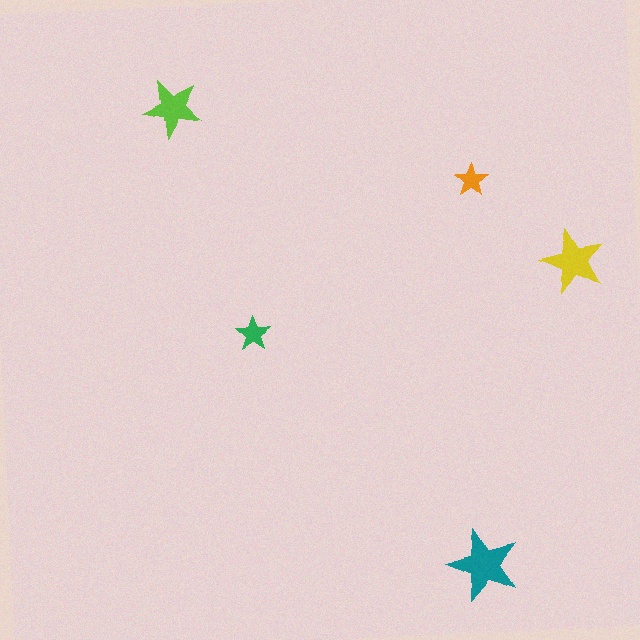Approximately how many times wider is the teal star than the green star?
About 2 times wider.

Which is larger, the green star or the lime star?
The lime one.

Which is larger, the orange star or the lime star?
The lime one.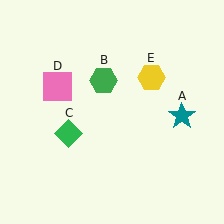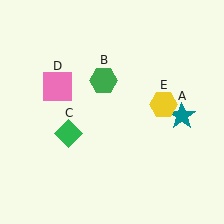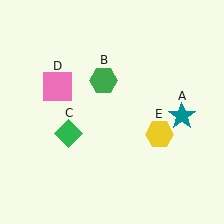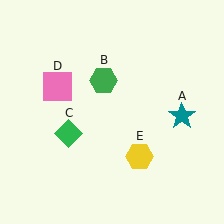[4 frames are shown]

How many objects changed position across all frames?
1 object changed position: yellow hexagon (object E).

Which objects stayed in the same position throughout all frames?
Teal star (object A) and green hexagon (object B) and green diamond (object C) and pink square (object D) remained stationary.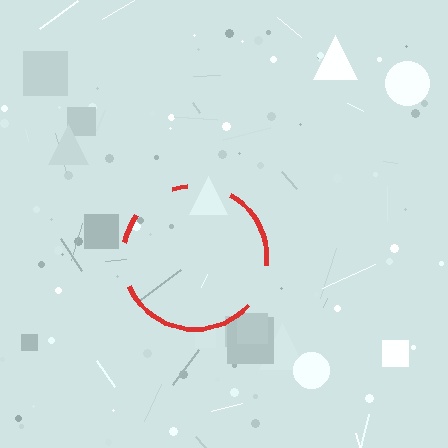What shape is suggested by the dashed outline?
The dashed outline suggests a circle.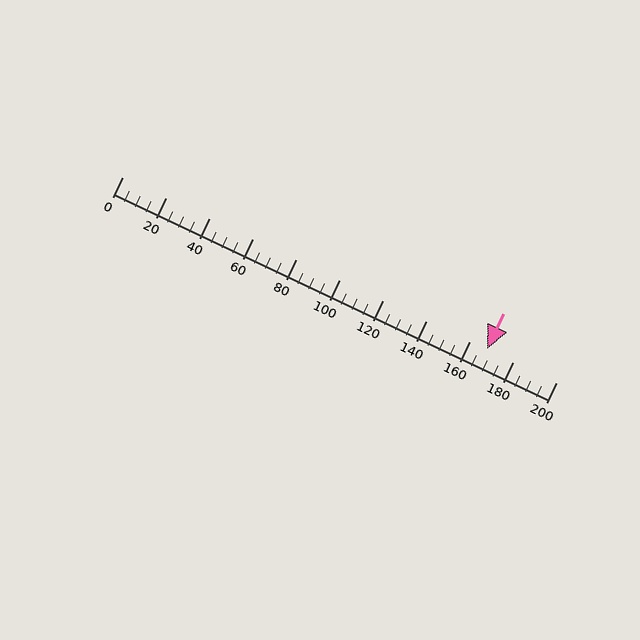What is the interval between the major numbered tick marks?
The major tick marks are spaced 20 units apart.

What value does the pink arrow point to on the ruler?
The pink arrow points to approximately 168.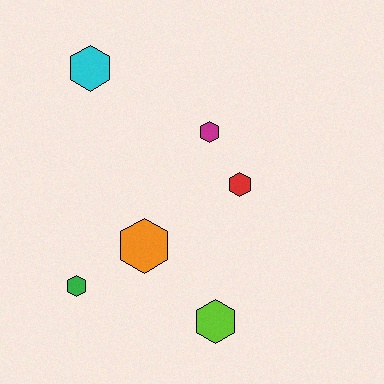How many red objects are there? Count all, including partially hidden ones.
There is 1 red object.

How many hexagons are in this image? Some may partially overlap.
There are 6 hexagons.